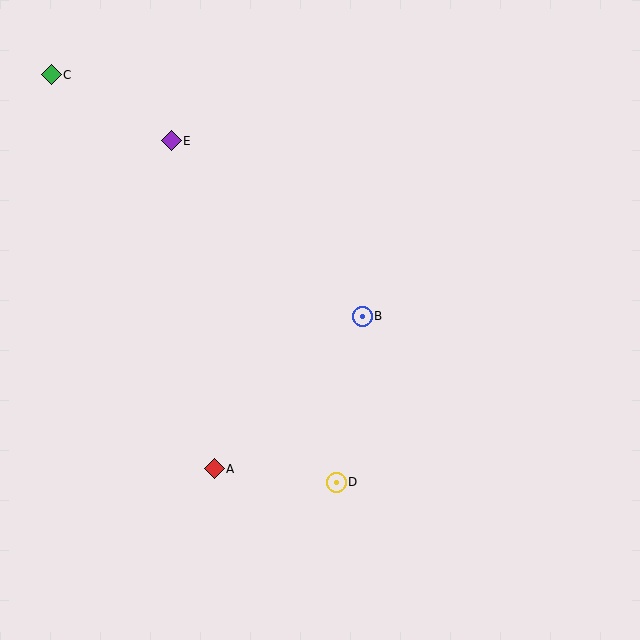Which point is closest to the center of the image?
Point B at (362, 316) is closest to the center.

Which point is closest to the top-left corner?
Point C is closest to the top-left corner.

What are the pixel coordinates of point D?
Point D is at (336, 482).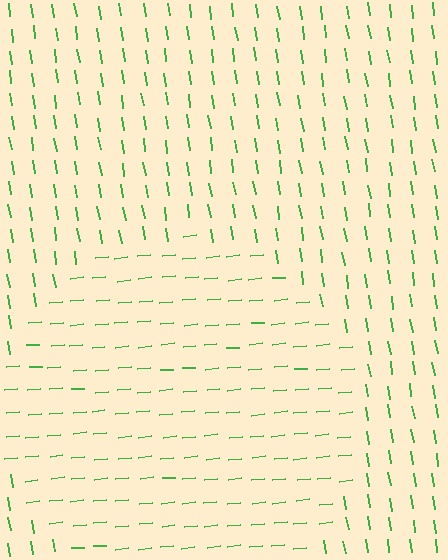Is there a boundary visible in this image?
Yes, there is a texture boundary formed by a change in line orientation.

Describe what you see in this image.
The image is filled with small green line segments. A circle region in the image has lines oriented differently from the surrounding lines, creating a visible texture boundary.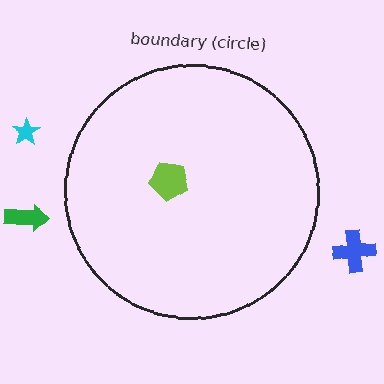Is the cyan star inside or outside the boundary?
Outside.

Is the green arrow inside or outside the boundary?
Outside.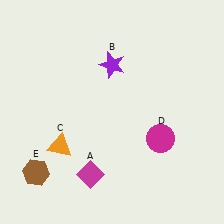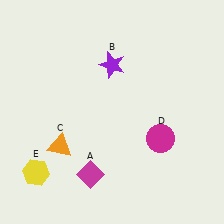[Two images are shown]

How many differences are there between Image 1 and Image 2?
There is 1 difference between the two images.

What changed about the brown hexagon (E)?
In Image 1, E is brown. In Image 2, it changed to yellow.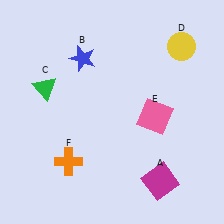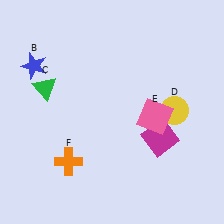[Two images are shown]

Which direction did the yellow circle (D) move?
The yellow circle (D) moved down.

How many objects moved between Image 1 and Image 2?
3 objects moved between the two images.